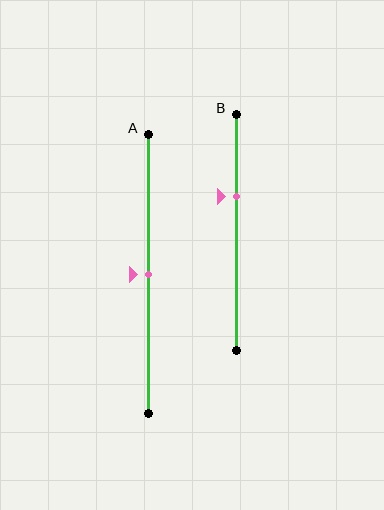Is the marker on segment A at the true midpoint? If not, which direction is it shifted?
Yes, the marker on segment A is at the true midpoint.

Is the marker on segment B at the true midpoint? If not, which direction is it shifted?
No, the marker on segment B is shifted upward by about 15% of the segment length.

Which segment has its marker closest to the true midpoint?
Segment A has its marker closest to the true midpoint.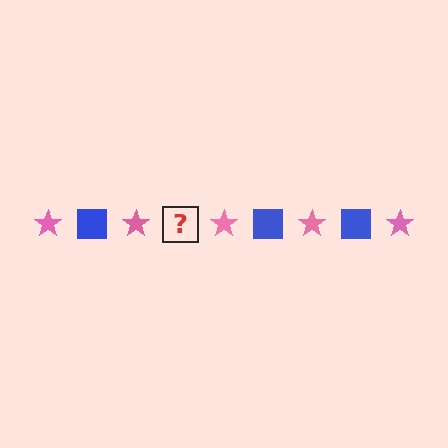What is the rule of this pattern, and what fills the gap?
The rule is that the pattern alternates between pink star and blue square. The gap should be filled with a blue square.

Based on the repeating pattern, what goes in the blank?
The blank should be a blue square.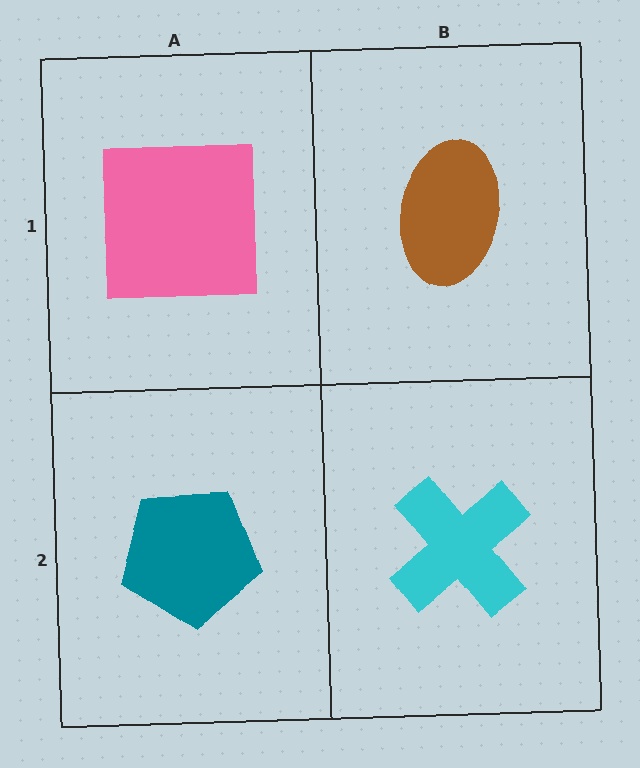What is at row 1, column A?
A pink square.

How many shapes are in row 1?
2 shapes.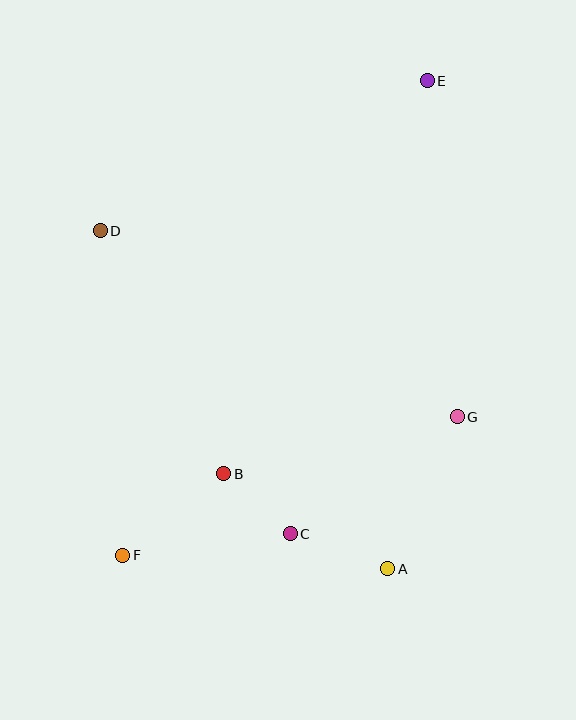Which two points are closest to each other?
Points B and C are closest to each other.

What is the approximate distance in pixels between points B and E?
The distance between B and E is approximately 443 pixels.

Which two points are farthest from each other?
Points E and F are farthest from each other.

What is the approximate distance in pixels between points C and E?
The distance between C and E is approximately 474 pixels.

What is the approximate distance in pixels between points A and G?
The distance between A and G is approximately 167 pixels.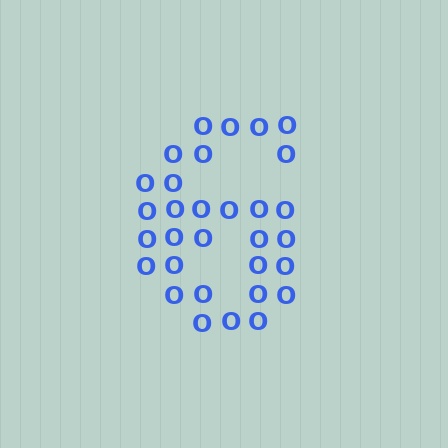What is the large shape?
The large shape is the digit 6.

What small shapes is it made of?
It is made of small letter O's.